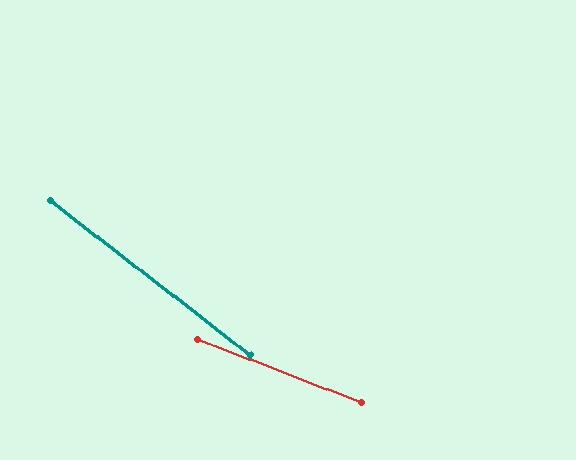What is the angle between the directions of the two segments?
Approximately 17 degrees.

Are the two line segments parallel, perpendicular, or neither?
Neither parallel nor perpendicular — they differ by about 17°.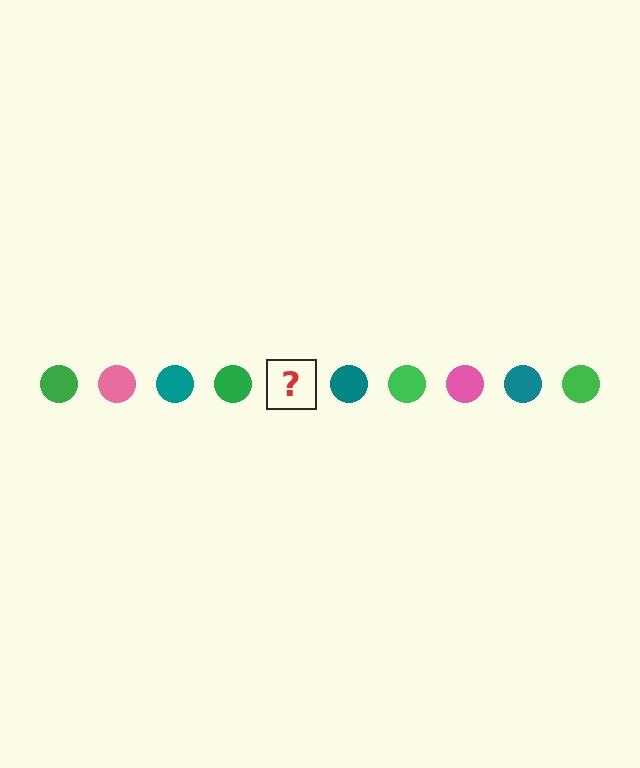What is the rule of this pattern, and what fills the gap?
The rule is that the pattern cycles through green, pink, teal circles. The gap should be filled with a pink circle.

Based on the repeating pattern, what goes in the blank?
The blank should be a pink circle.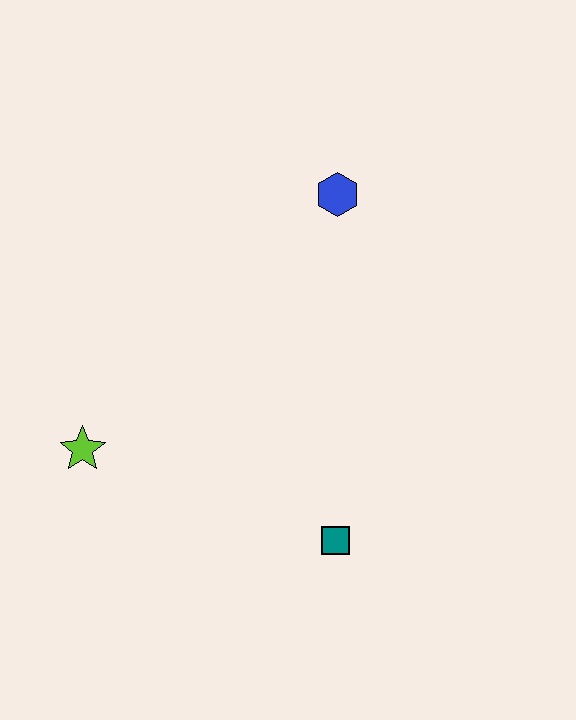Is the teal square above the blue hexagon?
No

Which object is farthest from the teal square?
The blue hexagon is farthest from the teal square.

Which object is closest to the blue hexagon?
The teal square is closest to the blue hexagon.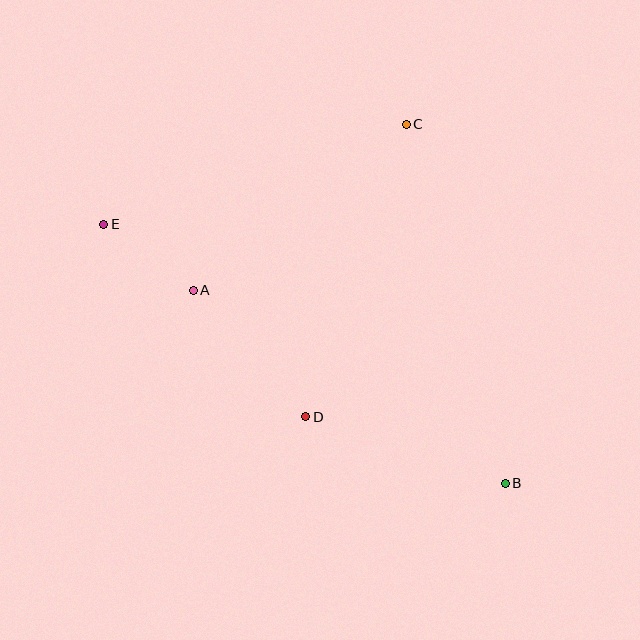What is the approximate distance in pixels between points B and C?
The distance between B and C is approximately 373 pixels.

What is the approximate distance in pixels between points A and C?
The distance between A and C is approximately 270 pixels.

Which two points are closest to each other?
Points A and E are closest to each other.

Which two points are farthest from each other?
Points B and E are farthest from each other.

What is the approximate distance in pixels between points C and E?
The distance between C and E is approximately 318 pixels.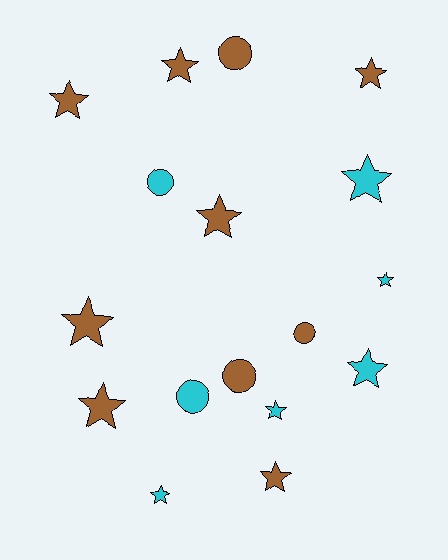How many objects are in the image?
There are 17 objects.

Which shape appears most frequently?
Star, with 12 objects.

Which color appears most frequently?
Brown, with 10 objects.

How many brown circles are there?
There are 3 brown circles.